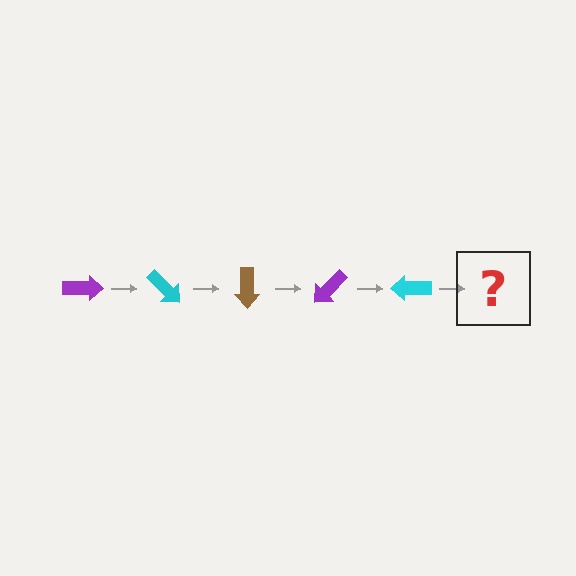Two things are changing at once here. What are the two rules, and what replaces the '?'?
The two rules are that it rotates 45 degrees each step and the color cycles through purple, cyan, and brown. The '?' should be a brown arrow, rotated 225 degrees from the start.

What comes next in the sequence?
The next element should be a brown arrow, rotated 225 degrees from the start.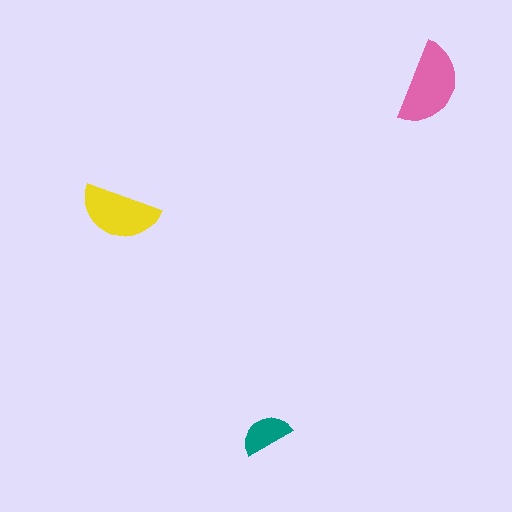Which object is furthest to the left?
The yellow semicircle is leftmost.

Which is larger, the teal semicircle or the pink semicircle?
The pink one.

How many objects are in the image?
There are 3 objects in the image.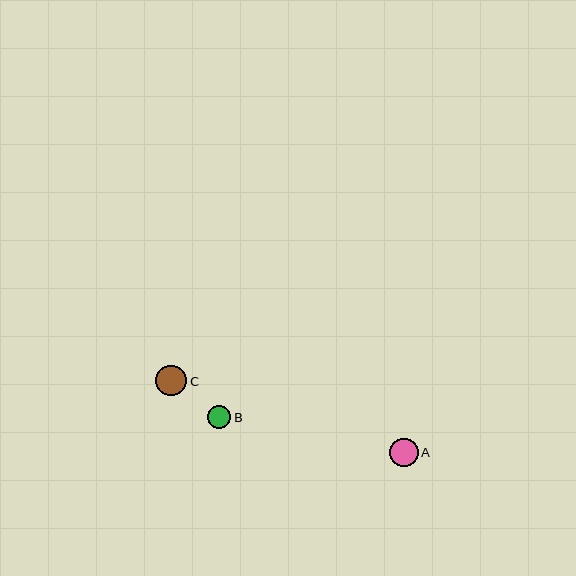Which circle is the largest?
Circle C is the largest with a size of approximately 31 pixels.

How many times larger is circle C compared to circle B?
Circle C is approximately 1.3 times the size of circle B.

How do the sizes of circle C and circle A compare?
Circle C and circle A are approximately the same size.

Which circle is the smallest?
Circle B is the smallest with a size of approximately 23 pixels.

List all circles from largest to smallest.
From largest to smallest: C, A, B.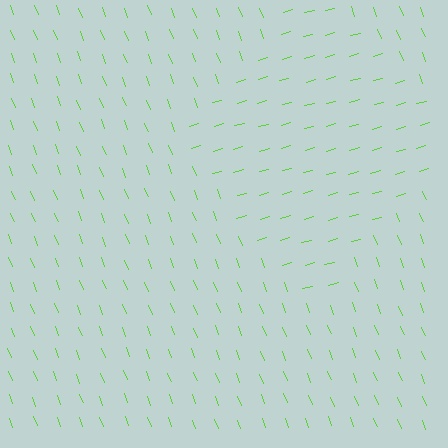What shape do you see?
I see a diamond.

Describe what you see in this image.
The image is filled with small lime line segments. A diamond region in the image has lines oriented differently from the surrounding lines, creating a visible texture boundary.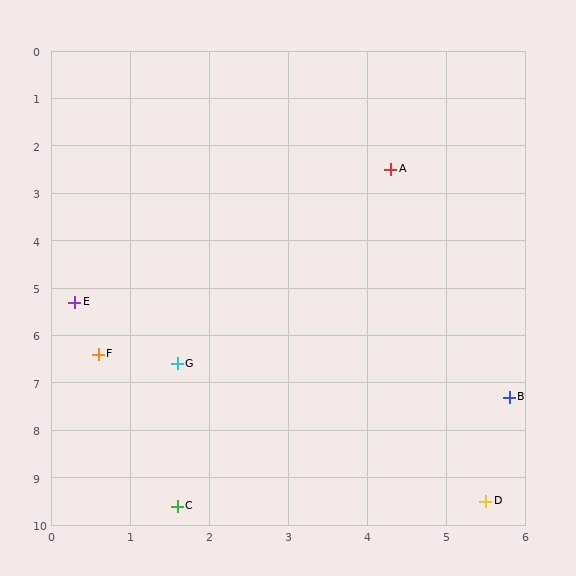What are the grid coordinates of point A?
Point A is at approximately (4.3, 2.5).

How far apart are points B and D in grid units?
Points B and D are about 2.2 grid units apart.